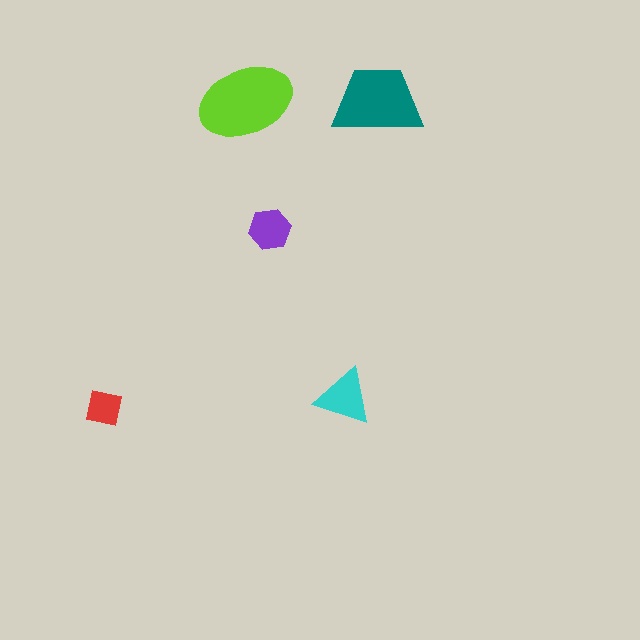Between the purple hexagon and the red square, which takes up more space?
The purple hexagon.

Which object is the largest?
The lime ellipse.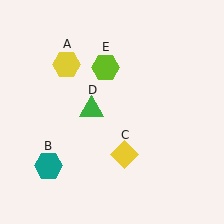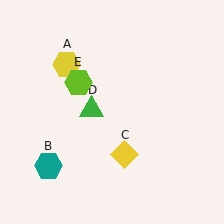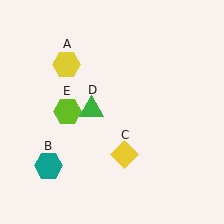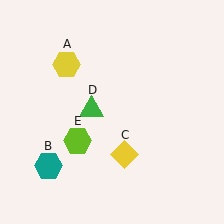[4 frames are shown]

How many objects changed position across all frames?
1 object changed position: lime hexagon (object E).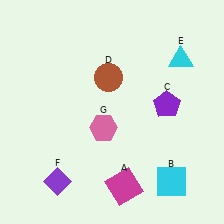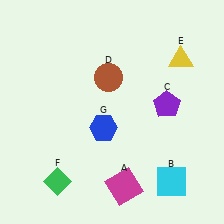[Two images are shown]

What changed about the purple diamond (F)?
In Image 1, F is purple. In Image 2, it changed to green.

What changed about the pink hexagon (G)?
In Image 1, G is pink. In Image 2, it changed to blue.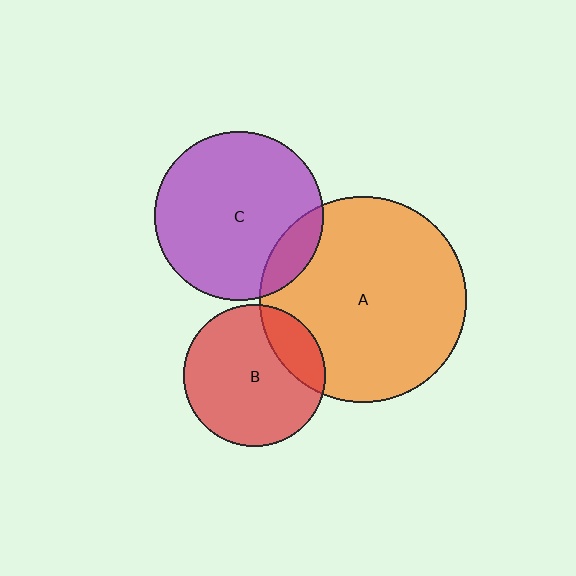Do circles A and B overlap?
Yes.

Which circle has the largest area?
Circle A (orange).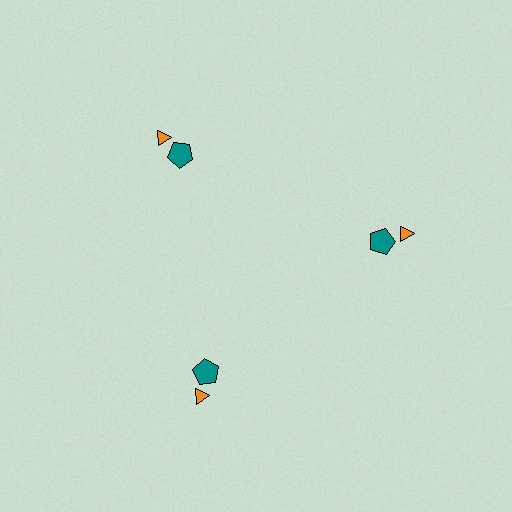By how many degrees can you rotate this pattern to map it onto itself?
The pattern maps onto itself every 120 degrees of rotation.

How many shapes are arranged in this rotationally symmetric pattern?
There are 6 shapes, arranged in 3 groups of 2.